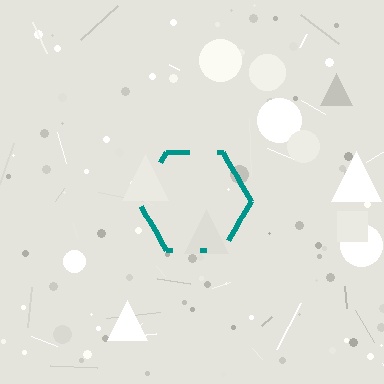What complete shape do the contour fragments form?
The contour fragments form a hexagon.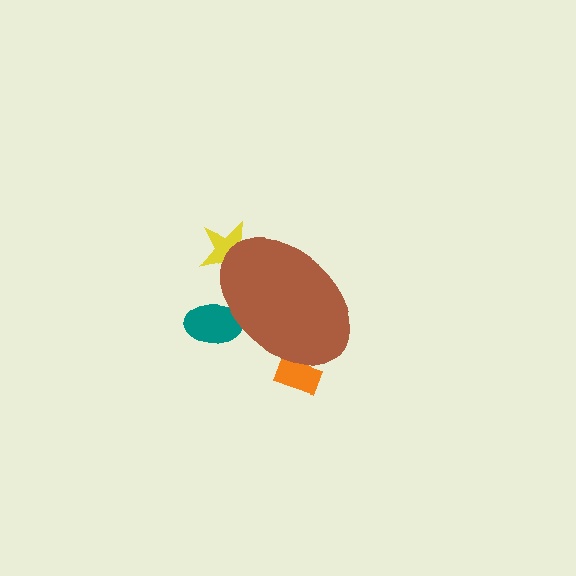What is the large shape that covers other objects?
A brown ellipse.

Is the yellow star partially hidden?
Yes, the yellow star is partially hidden behind the brown ellipse.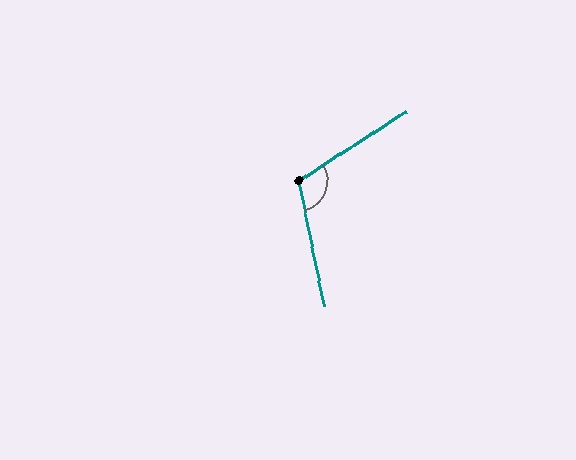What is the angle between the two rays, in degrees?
Approximately 111 degrees.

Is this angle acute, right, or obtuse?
It is obtuse.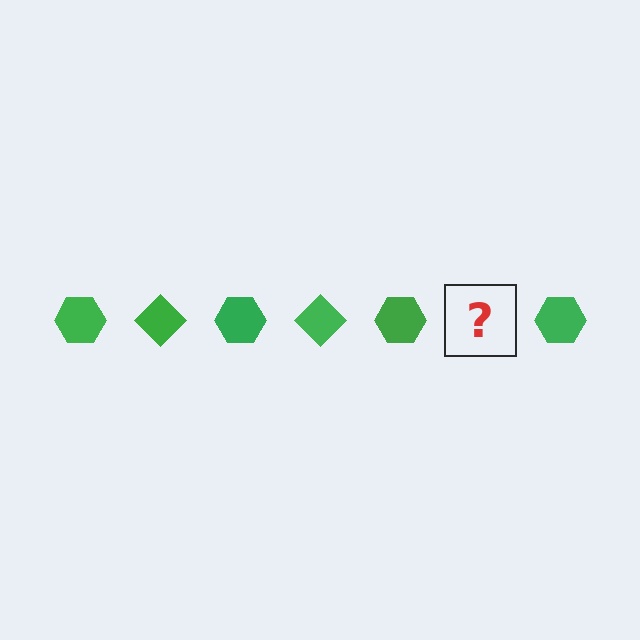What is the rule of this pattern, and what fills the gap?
The rule is that the pattern cycles through hexagon, diamond shapes in green. The gap should be filled with a green diamond.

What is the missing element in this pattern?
The missing element is a green diamond.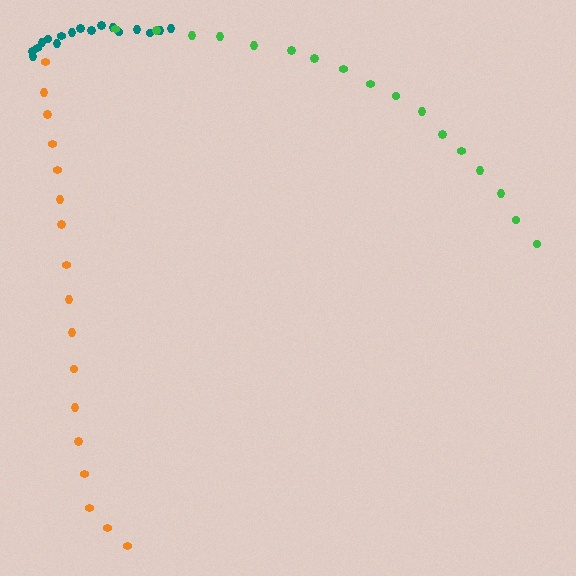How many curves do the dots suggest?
There are 3 distinct paths.